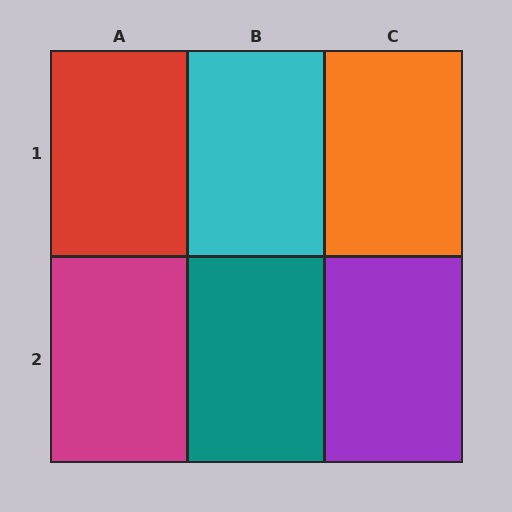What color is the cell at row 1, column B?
Cyan.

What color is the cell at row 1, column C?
Orange.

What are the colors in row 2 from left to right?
Magenta, teal, purple.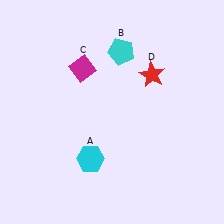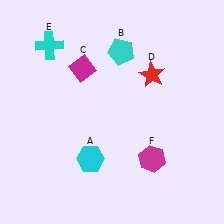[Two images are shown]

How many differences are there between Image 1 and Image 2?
There are 2 differences between the two images.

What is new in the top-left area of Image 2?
A cyan cross (E) was added in the top-left area of Image 2.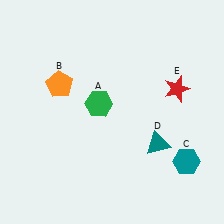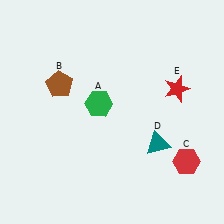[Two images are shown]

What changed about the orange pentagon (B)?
In Image 1, B is orange. In Image 2, it changed to brown.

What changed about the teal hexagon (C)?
In Image 1, C is teal. In Image 2, it changed to red.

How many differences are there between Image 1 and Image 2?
There are 2 differences between the two images.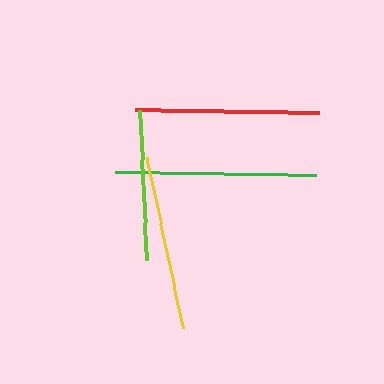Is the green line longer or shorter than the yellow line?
The green line is longer than the yellow line.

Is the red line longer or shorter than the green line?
The green line is longer than the red line.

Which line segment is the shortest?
The lime line is the shortest at approximately 151 pixels.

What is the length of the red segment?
The red segment is approximately 184 pixels long.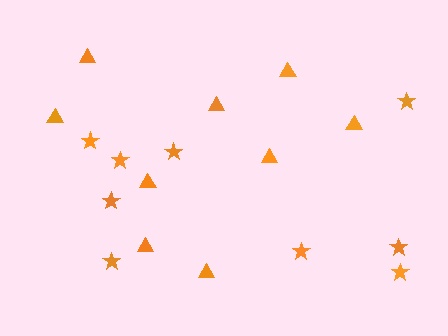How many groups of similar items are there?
There are 2 groups: one group of triangles (9) and one group of stars (9).